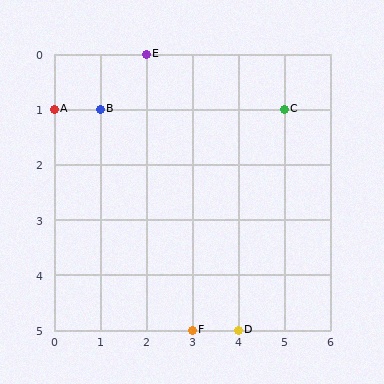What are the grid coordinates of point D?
Point D is at grid coordinates (4, 5).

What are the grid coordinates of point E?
Point E is at grid coordinates (2, 0).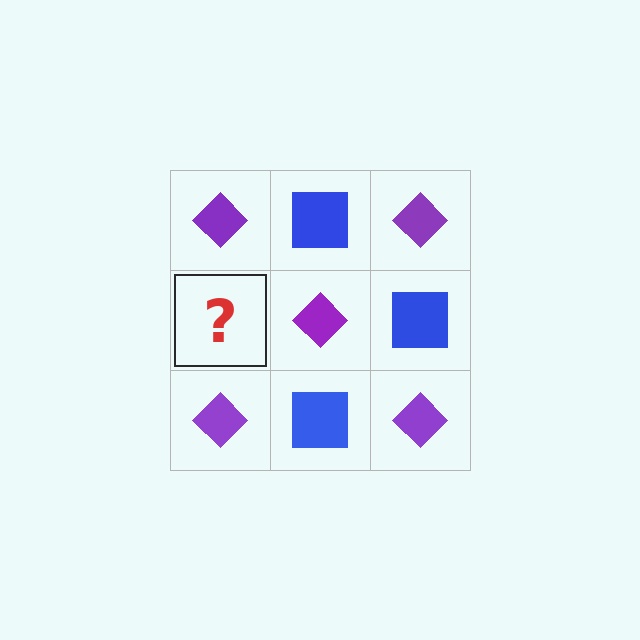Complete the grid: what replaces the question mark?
The question mark should be replaced with a blue square.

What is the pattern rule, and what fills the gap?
The rule is that it alternates purple diamond and blue square in a checkerboard pattern. The gap should be filled with a blue square.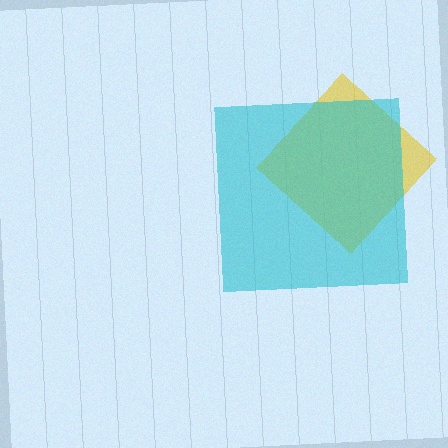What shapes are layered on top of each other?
The layered shapes are: a yellow diamond, a cyan square.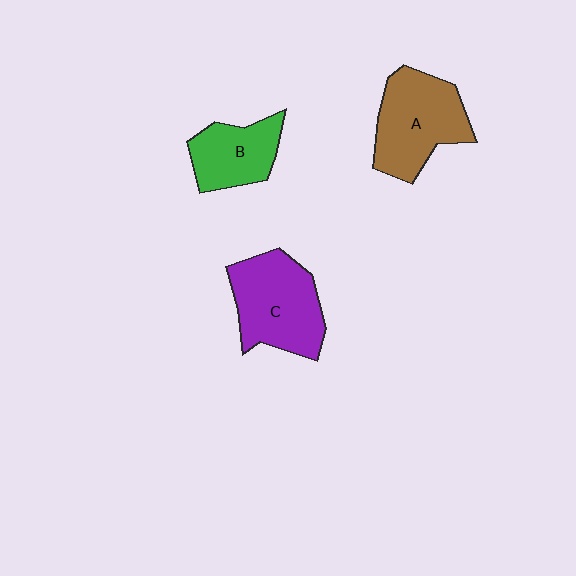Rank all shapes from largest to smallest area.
From largest to smallest: C (purple), A (brown), B (green).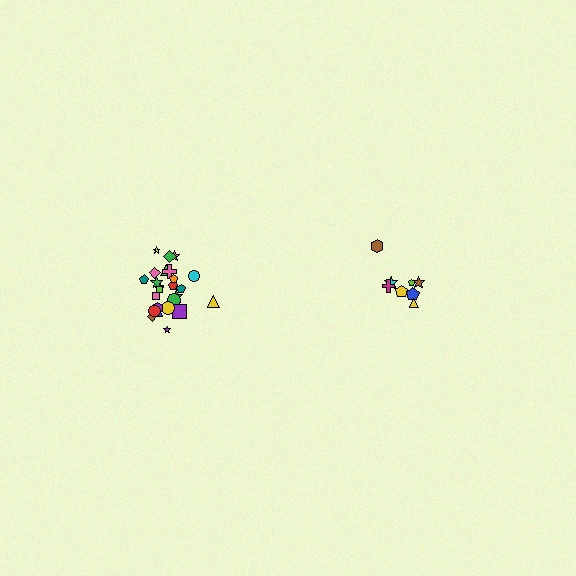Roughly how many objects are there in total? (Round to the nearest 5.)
Roughly 35 objects in total.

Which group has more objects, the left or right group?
The left group.